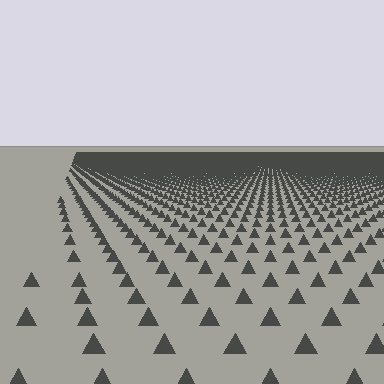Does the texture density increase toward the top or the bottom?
Density increases toward the top.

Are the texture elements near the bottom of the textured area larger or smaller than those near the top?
Larger. Near the bottom, elements are closer to the viewer and appear at a bigger on-screen size.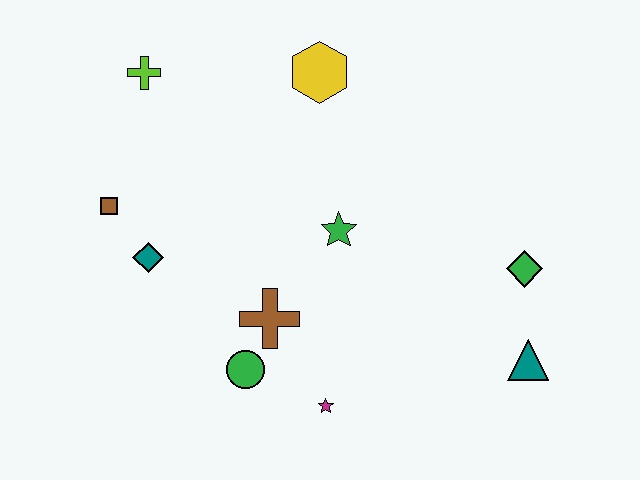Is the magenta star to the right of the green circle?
Yes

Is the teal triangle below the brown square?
Yes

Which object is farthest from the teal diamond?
The teal triangle is farthest from the teal diamond.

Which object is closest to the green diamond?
The teal triangle is closest to the green diamond.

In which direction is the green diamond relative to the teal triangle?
The green diamond is above the teal triangle.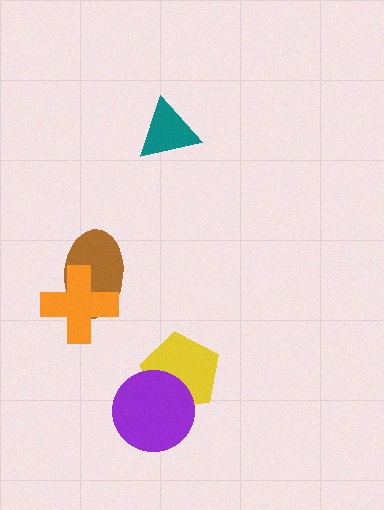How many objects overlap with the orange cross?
1 object overlaps with the orange cross.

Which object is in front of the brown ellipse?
The orange cross is in front of the brown ellipse.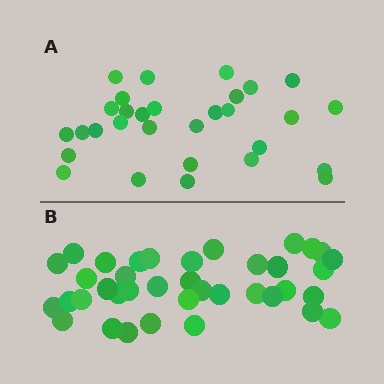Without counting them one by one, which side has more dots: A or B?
Region B (the bottom region) has more dots.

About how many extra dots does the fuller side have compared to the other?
Region B has roughly 8 or so more dots than region A.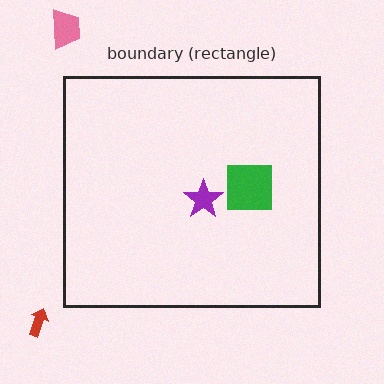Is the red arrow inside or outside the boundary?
Outside.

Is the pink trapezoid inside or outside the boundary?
Outside.